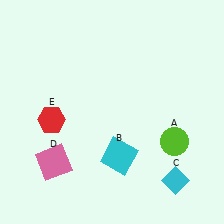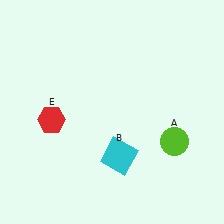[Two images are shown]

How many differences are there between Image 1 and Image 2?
There are 2 differences between the two images.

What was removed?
The cyan diamond (C), the pink square (D) were removed in Image 2.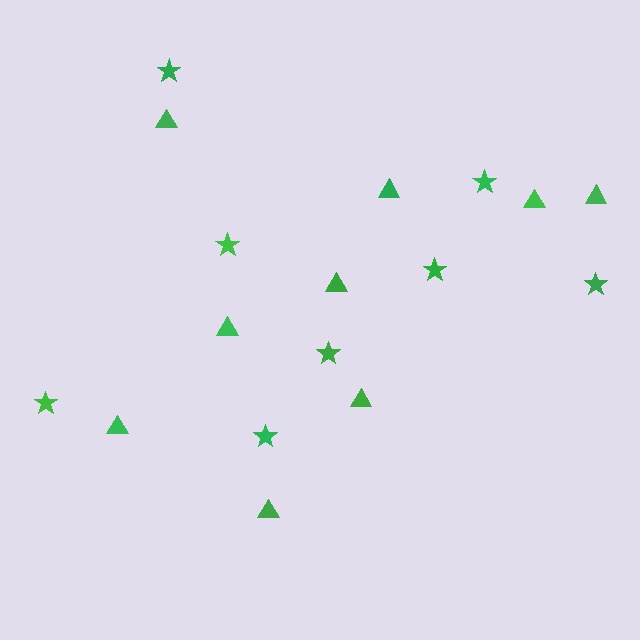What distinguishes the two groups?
There are 2 groups: one group of stars (8) and one group of triangles (9).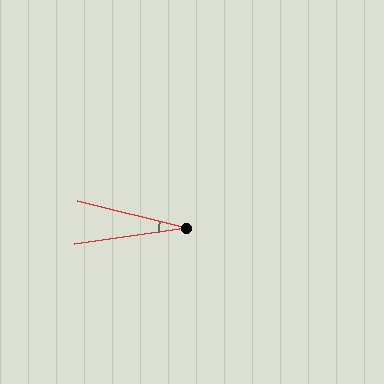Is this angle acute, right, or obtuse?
It is acute.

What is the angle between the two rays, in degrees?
Approximately 22 degrees.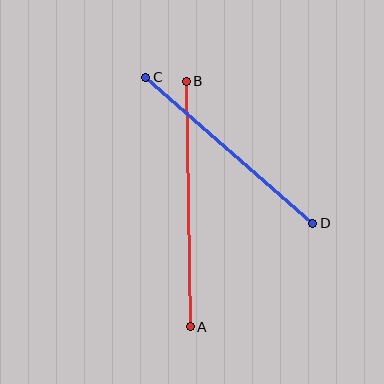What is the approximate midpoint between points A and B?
The midpoint is at approximately (188, 204) pixels.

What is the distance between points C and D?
The distance is approximately 222 pixels.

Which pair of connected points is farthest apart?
Points A and B are farthest apart.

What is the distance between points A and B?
The distance is approximately 245 pixels.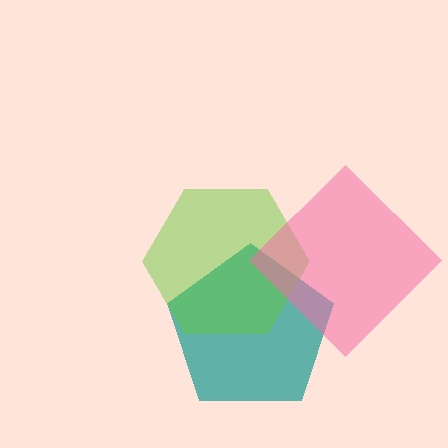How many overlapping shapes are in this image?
There are 3 overlapping shapes in the image.